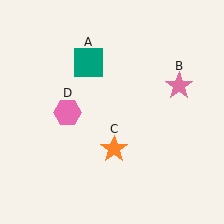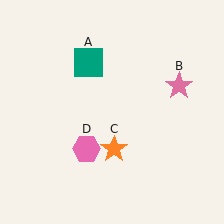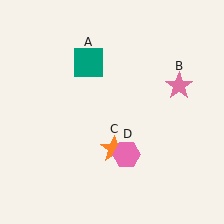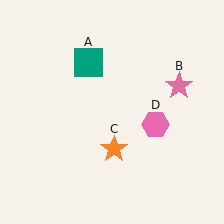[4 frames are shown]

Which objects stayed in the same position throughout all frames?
Teal square (object A) and pink star (object B) and orange star (object C) remained stationary.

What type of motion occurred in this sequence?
The pink hexagon (object D) rotated counterclockwise around the center of the scene.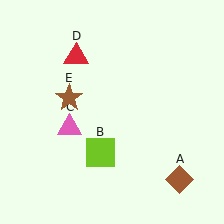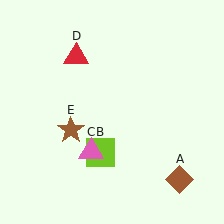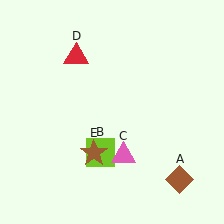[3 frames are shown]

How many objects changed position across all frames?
2 objects changed position: pink triangle (object C), brown star (object E).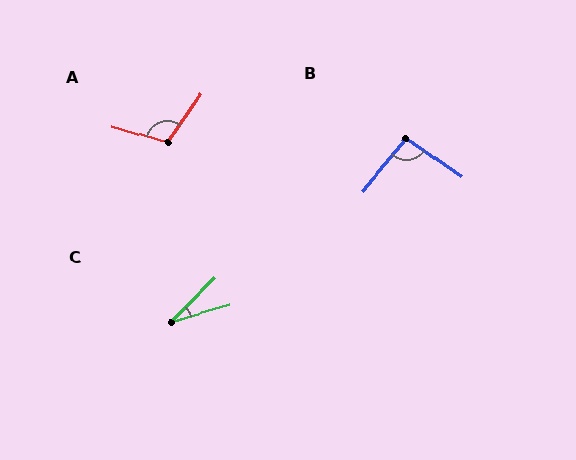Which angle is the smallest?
C, at approximately 29 degrees.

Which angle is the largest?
A, at approximately 109 degrees.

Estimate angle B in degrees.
Approximately 94 degrees.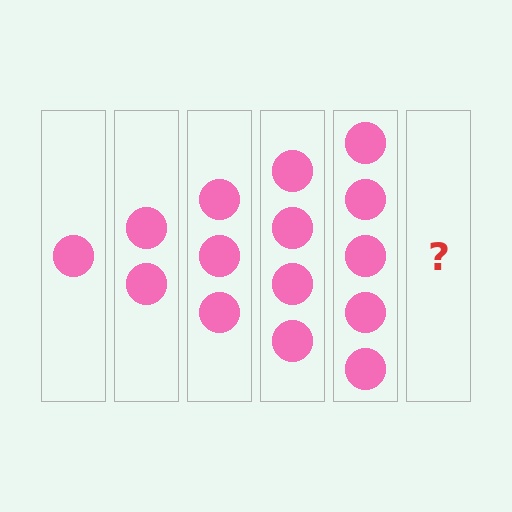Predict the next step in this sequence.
The next step is 6 circles.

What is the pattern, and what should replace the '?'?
The pattern is that each step adds one more circle. The '?' should be 6 circles.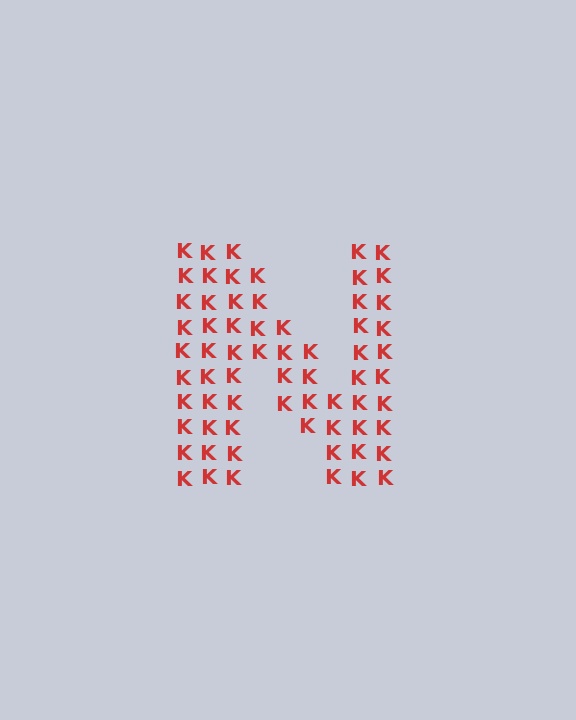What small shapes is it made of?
It is made of small letter K's.